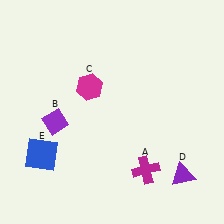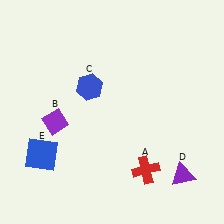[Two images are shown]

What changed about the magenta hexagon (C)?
In Image 1, C is magenta. In Image 2, it changed to blue.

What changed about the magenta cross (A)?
In Image 1, A is magenta. In Image 2, it changed to red.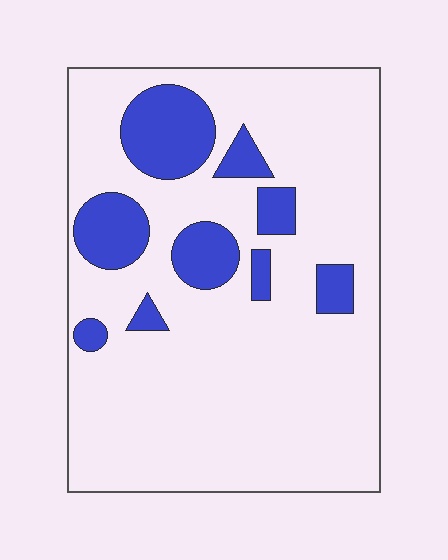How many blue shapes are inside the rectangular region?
9.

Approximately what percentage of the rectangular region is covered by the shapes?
Approximately 20%.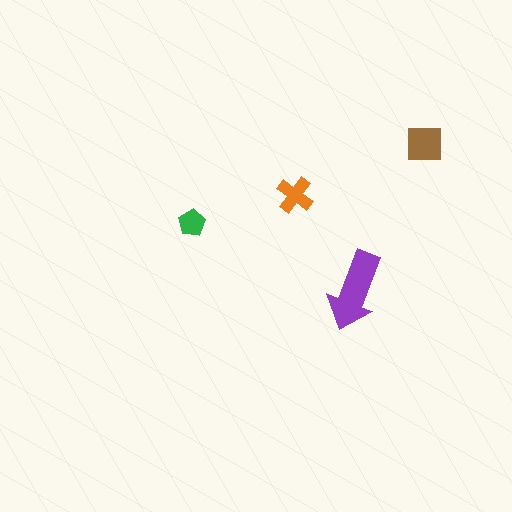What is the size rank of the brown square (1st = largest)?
2nd.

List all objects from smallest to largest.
The green pentagon, the orange cross, the brown square, the purple arrow.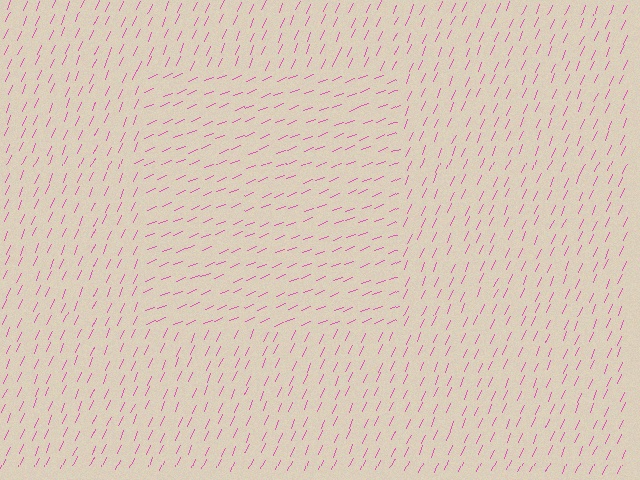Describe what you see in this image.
The image is filled with small pink line segments. A rectangle region in the image has lines oriented differently from the surrounding lines, creating a visible texture boundary.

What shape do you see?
I see a rectangle.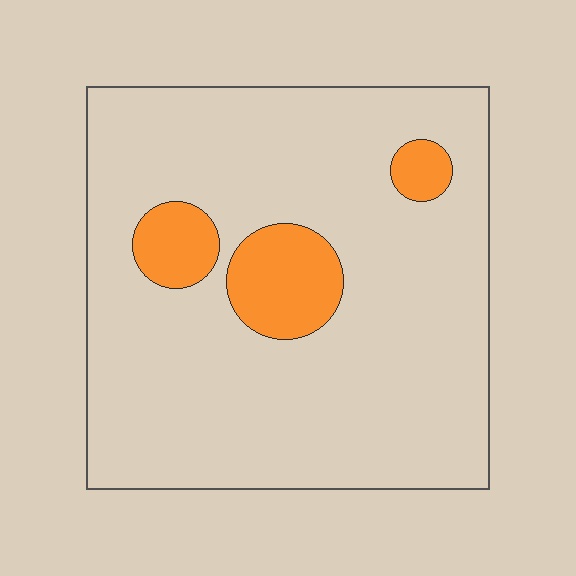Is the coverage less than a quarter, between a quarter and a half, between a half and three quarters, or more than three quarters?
Less than a quarter.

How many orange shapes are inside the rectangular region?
3.